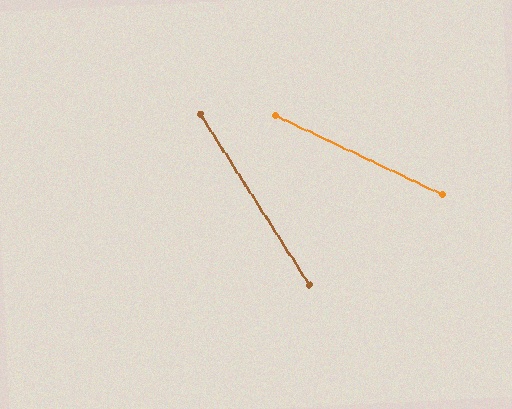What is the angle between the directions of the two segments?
Approximately 32 degrees.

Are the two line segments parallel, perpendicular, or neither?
Neither parallel nor perpendicular — they differ by about 32°.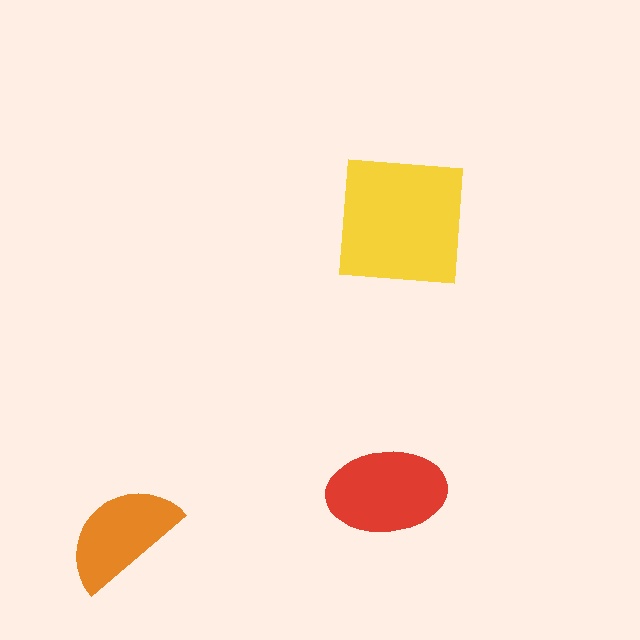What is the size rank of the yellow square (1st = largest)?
1st.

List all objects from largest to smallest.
The yellow square, the red ellipse, the orange semicircle.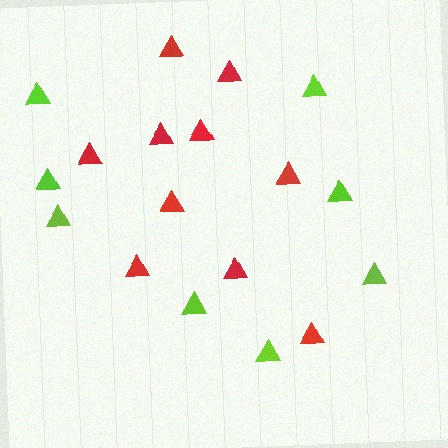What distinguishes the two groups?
There are 2 groups: one group of lime triangles (8) and one group of red triangles (10).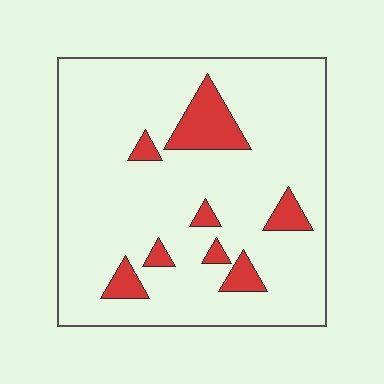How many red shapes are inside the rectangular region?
8.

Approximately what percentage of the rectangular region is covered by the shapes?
Approximately 10%.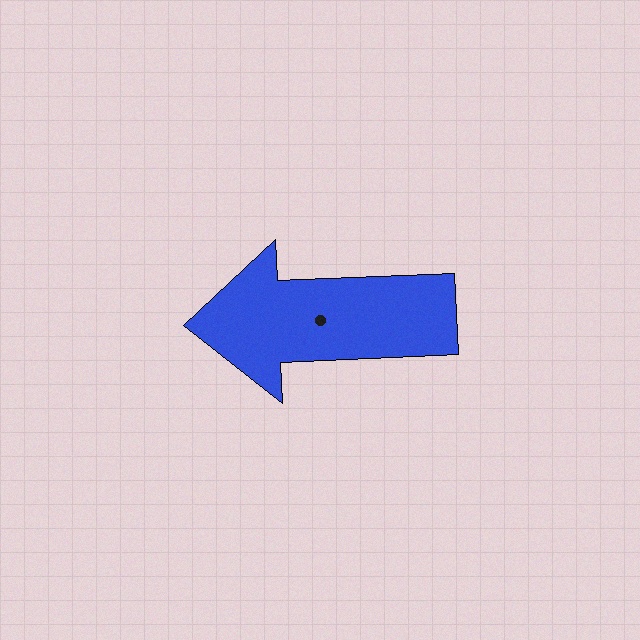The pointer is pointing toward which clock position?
Roughly 9 o'clock.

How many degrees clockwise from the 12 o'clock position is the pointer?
Approximately 268 degrees.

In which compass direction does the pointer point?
West.